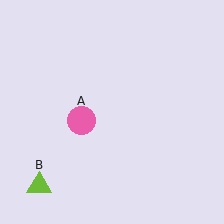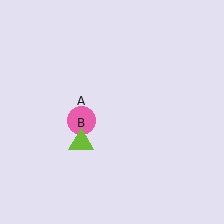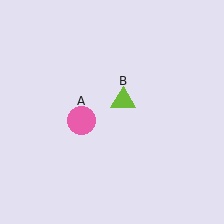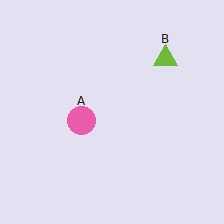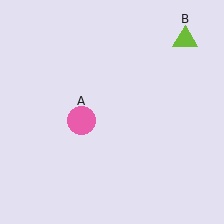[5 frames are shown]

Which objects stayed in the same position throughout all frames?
Pink circle (object A) remained stationary.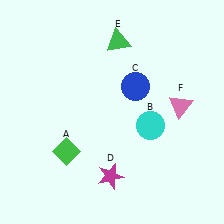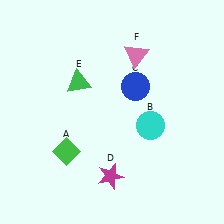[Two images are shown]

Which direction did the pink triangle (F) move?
The pink triangle (F) moved up.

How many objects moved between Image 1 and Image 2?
2 objects moved between the two images.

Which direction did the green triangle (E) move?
The green triangle (E) moved down.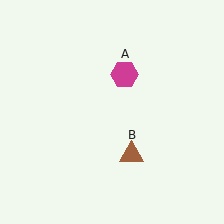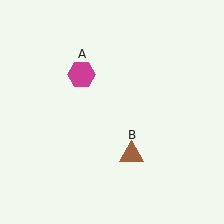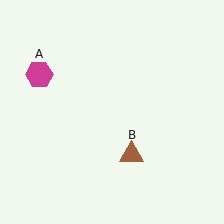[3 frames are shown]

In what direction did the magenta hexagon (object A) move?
The magenta hexagon (object A) moved left.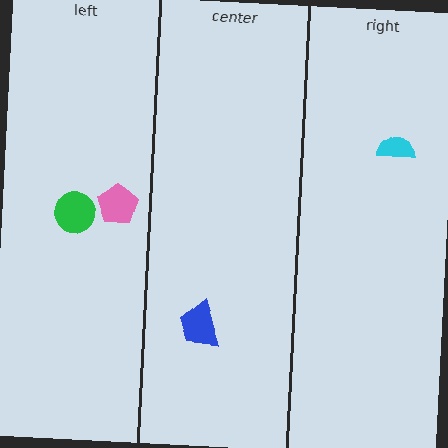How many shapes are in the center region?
1.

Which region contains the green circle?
The left region.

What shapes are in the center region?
The blue trapezoid.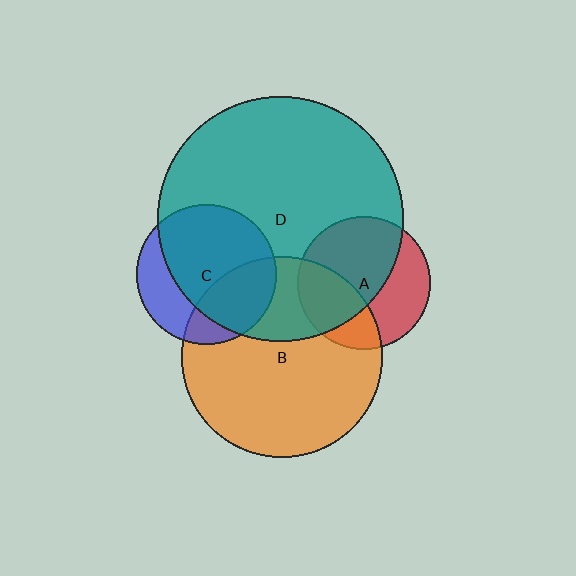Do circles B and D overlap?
Yes.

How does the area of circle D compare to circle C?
Approximately 3.1 times.